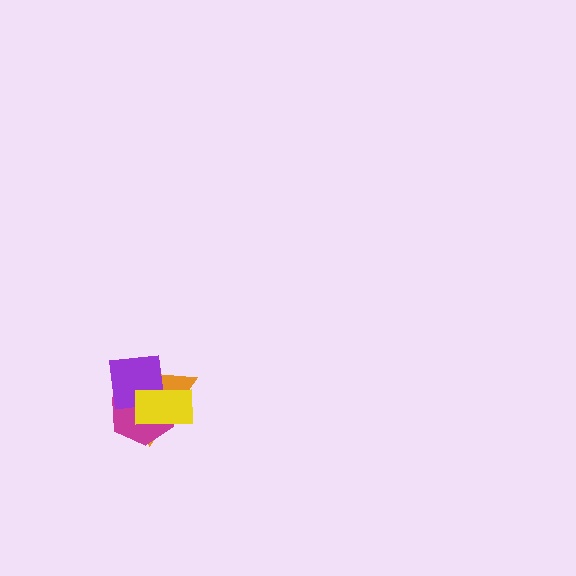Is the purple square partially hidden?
Yes, it is partially covered by another shape.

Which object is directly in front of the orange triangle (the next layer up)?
The magenta hexagon is directly in front of the orange triangle.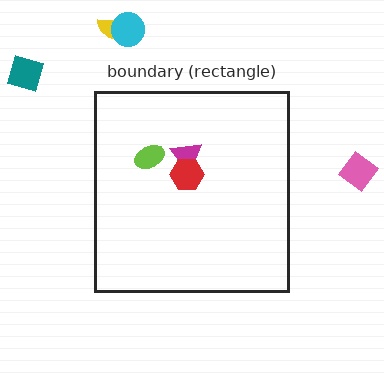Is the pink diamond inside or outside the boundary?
Outside.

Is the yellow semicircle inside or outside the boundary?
Outside.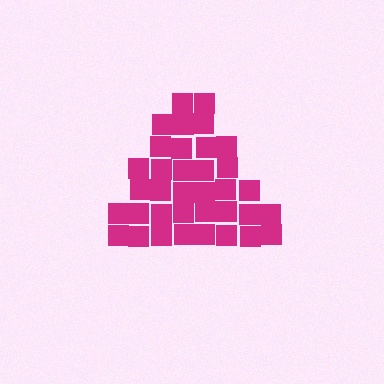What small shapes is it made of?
It is made of small squares.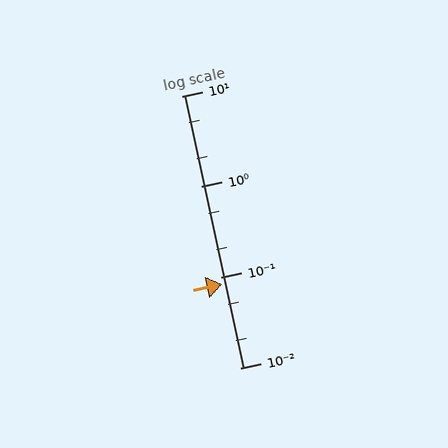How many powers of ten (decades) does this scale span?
The scale spans 3 decades, from 0.01 to 10.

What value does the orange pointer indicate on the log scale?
The pointer indicates approximately 0.084.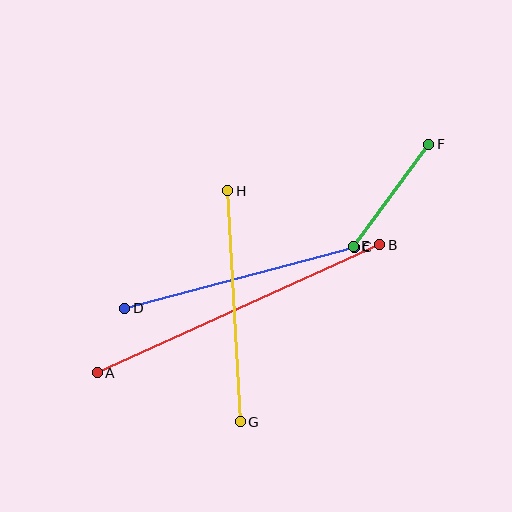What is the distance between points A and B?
The distance is approximately 310 pixels.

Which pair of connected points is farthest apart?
Points A and B are farthest apart.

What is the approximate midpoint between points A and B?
The midpoint is at approximately (239, 309) pixels.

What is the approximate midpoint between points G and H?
The midpoint is at approximately (234, 306) pixels.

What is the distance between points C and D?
The distance is approximately 237 pixels.